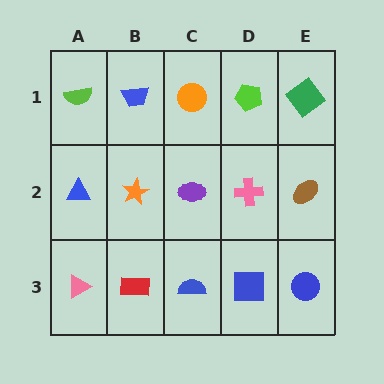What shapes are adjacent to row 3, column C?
A purple ellipse (row 2, column C), a red rectangle (row 3, column B), a blue square (row 3, column D).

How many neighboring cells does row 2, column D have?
4.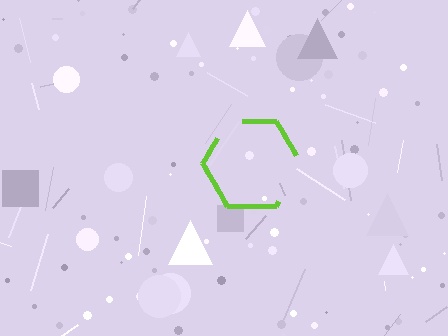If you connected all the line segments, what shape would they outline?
They would outline a hexagon.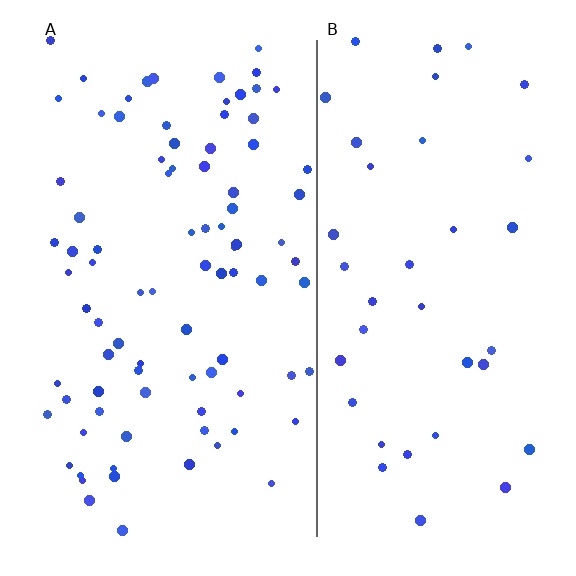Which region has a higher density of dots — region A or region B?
A (the left).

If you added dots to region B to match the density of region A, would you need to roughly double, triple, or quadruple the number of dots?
Approximately double.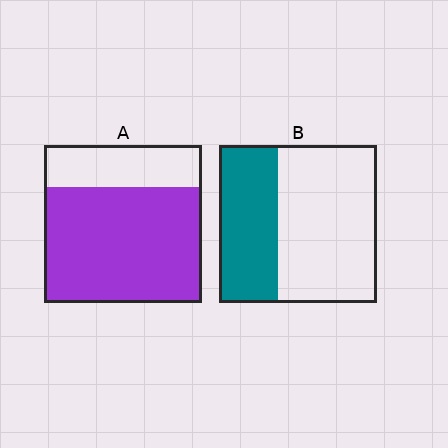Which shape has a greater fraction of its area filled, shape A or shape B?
Shape A.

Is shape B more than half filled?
No.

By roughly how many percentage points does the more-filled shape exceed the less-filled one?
By roughly 35 percentage points (A over B).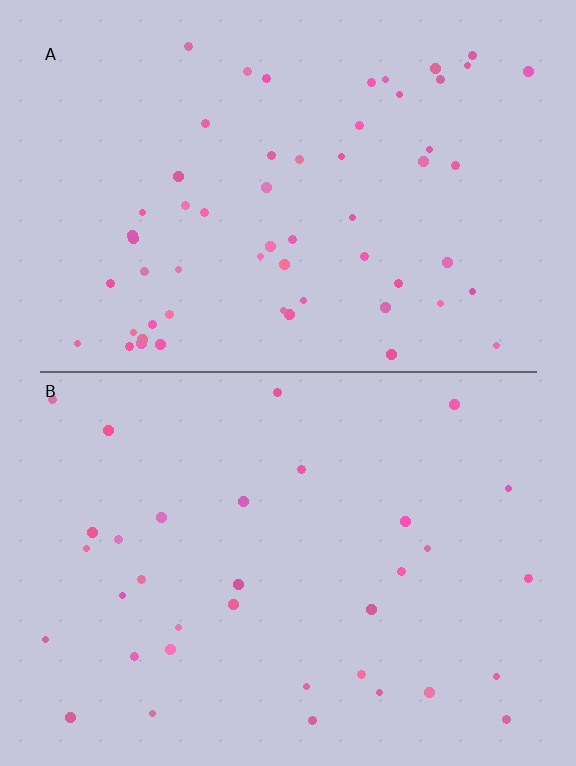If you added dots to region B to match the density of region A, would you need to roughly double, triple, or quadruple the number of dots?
Approximately double.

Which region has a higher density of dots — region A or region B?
A (the top).